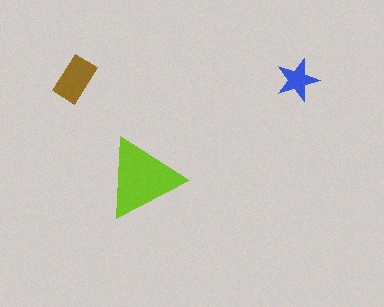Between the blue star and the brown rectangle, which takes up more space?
The brown rectangle.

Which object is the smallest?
The blue star.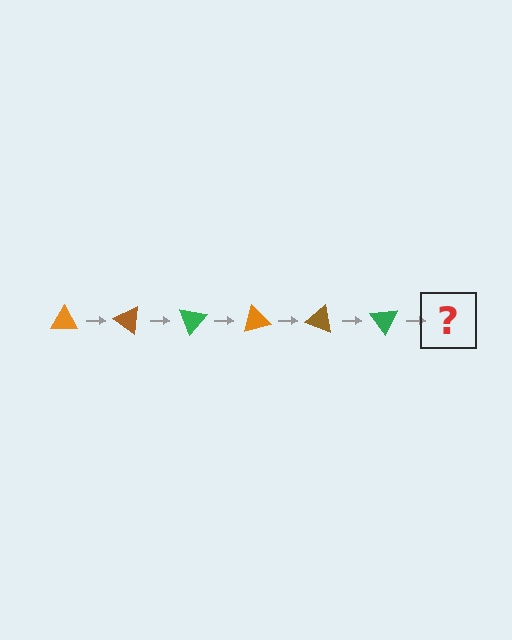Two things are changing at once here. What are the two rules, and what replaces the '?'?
The two rules are that it rotates 35 degrees each step and the color cycles through orange, brown, and green. The '?' should be an orange triangle, rotated 210 degrees from the start.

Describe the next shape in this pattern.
It should be an orange triangle, rotated 210 degrees from the start.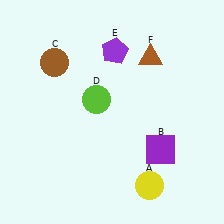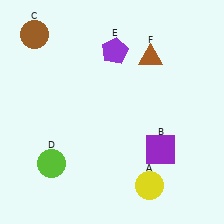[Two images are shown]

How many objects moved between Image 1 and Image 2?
2 objects moved between the two images.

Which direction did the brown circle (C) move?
The brown circle (C) moved up.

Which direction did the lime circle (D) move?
The lime circle (D) moved down.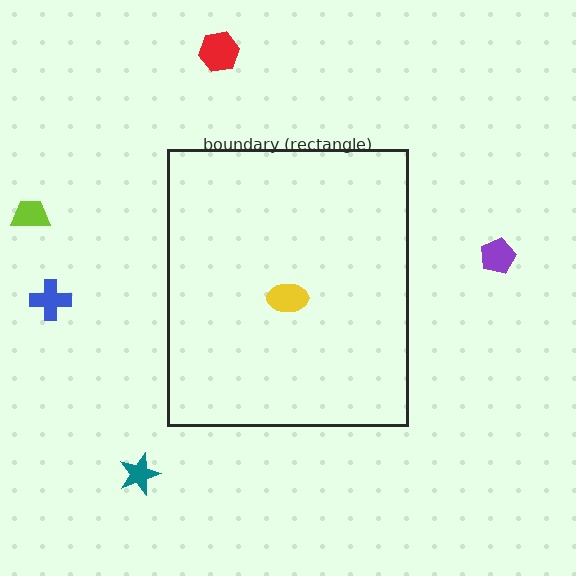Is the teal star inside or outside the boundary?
Outside.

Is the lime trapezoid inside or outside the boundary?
Outside.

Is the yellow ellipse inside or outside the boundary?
Inside.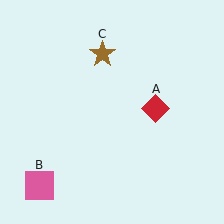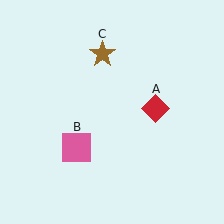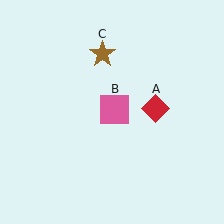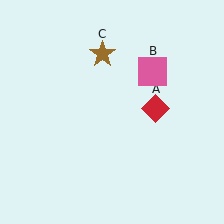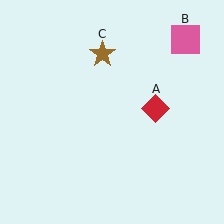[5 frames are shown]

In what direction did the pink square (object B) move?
The pink square (object B) moved up and to the right.